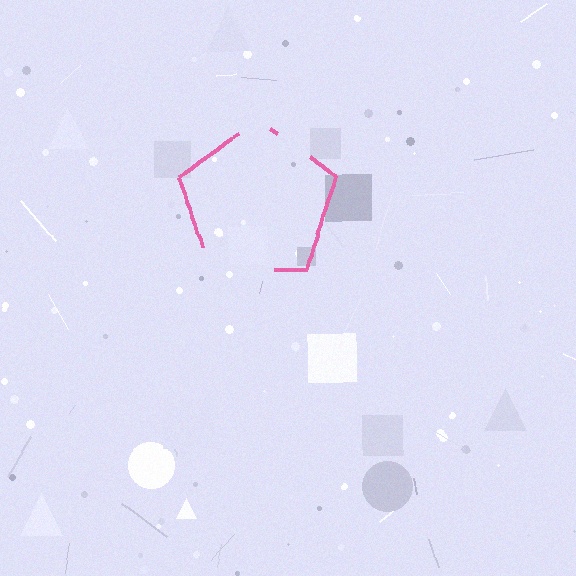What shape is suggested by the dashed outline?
The dashed outline suggests a pentagon.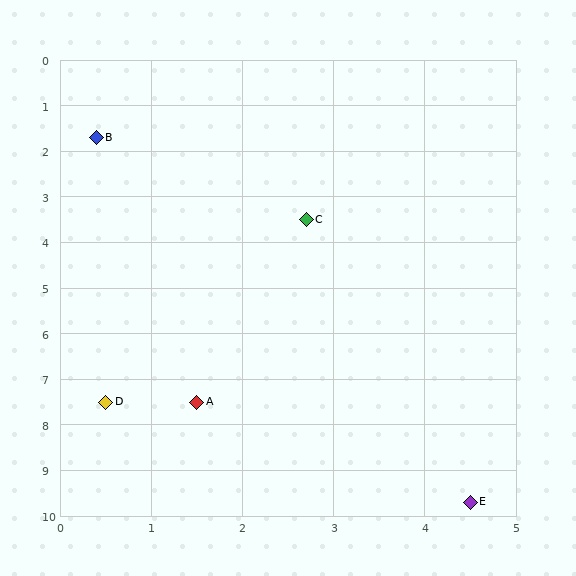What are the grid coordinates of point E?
Point E is at approximately (4.5, 9.7).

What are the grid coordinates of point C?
Point C is at approximately (2.7, 3.5).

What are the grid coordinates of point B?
Point B is at approximately (0.4, 1.7).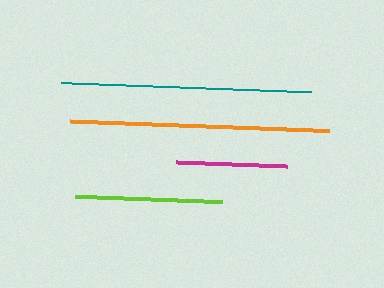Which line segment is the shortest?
The magenta line is the shortest at approximately 110 pixels.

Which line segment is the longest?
The orange line is the longest at approximately 258 pixels.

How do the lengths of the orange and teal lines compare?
The orange and teal lines are approximately the same length.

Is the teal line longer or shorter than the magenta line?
The teal line is longer than the magenta line.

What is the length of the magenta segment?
The magenta segment is approximately 110 pixels long.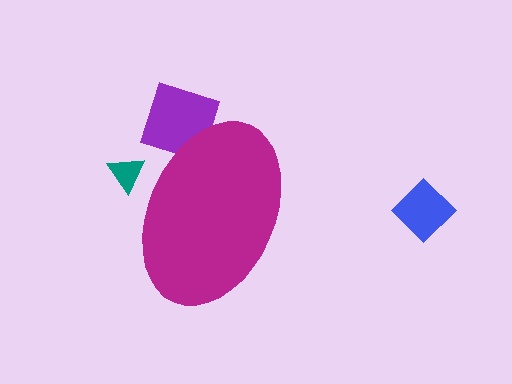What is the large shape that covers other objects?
A magenta ellipse.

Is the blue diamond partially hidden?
No, the blue diamond is fully visible.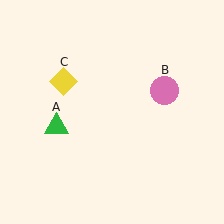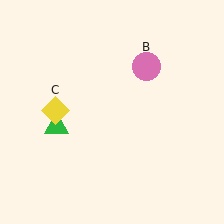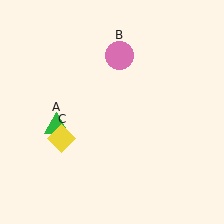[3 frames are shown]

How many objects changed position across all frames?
2 objects changed position: pink circle (object B), yellow diamond (object C).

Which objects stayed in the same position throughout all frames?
Green triangle (object A) remained stationary.